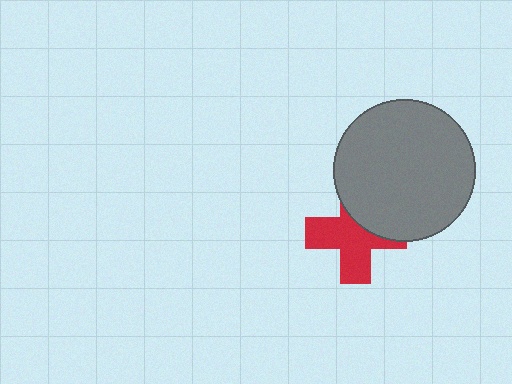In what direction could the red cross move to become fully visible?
The red cross could move toward the lower-left. That would shift it out from behind the gray circle entirely.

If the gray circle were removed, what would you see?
You would see the complete red cross.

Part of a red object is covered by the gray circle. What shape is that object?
It is a cross.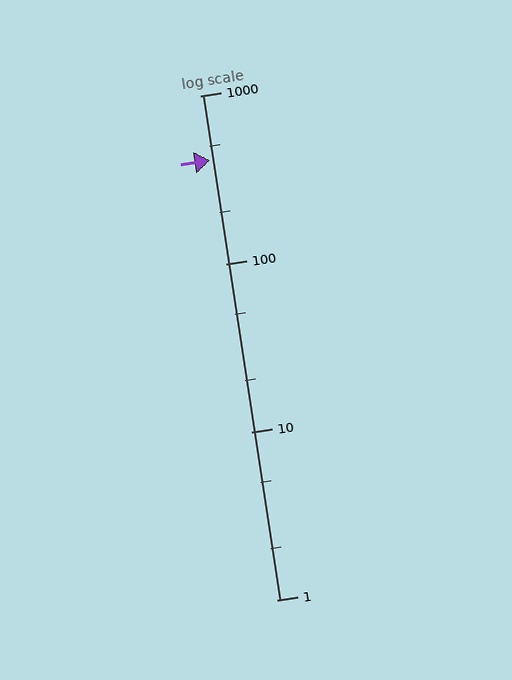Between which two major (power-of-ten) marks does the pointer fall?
The pointer is between 100 and 1000.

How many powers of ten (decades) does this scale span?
The scale spans 3 decades, from 1 to 1000.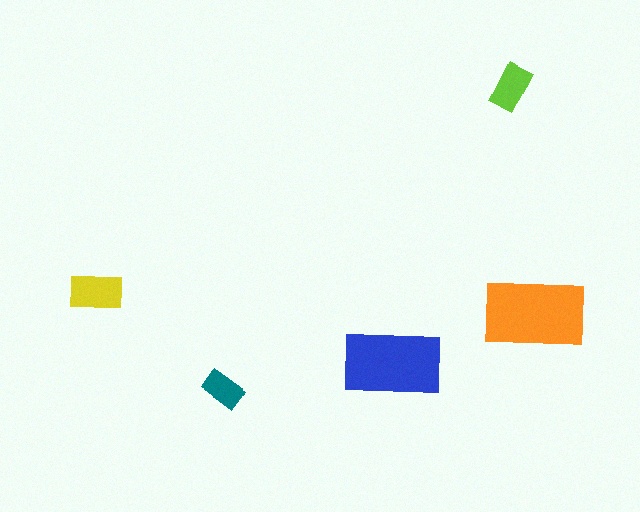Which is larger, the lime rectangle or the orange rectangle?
The orange one.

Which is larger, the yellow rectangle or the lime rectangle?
The yellow one.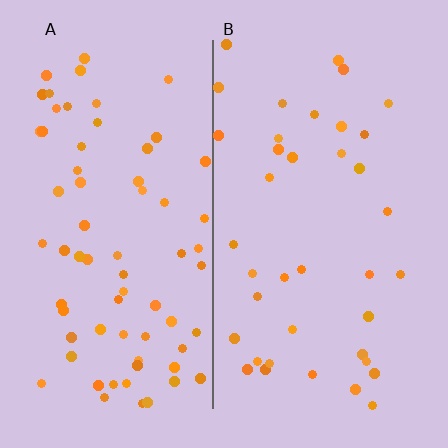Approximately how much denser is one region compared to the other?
Approximately 1.8× — region A over region B.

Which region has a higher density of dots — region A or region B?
A (the left).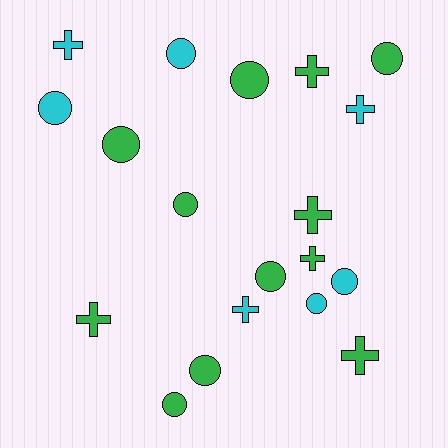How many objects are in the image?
There are 19 objects.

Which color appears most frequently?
Green, with 12 objects.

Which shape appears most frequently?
Circle, with 11 objects.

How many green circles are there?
There are 7 green circles.